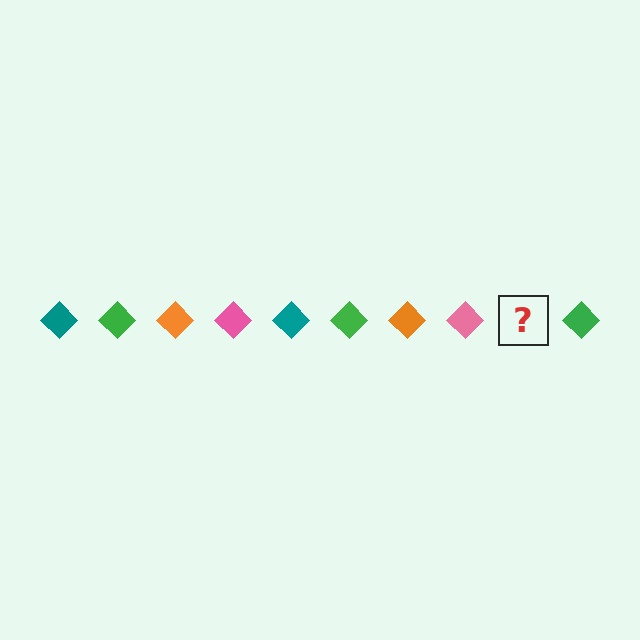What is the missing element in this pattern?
The missing element is a teal diamond.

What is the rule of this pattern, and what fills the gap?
The rule is that the pattern cycles through teal, green, orange, pink diamonds. The gap should be filled with a teal diamond.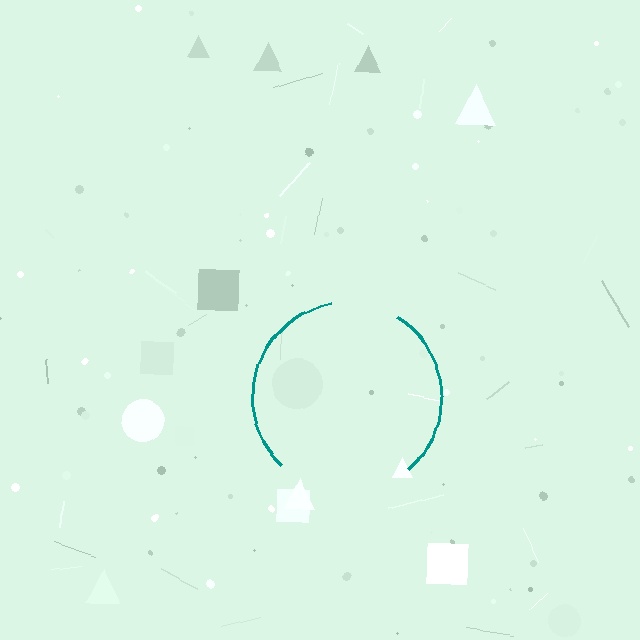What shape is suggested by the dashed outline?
The dashed outline suggests a circle.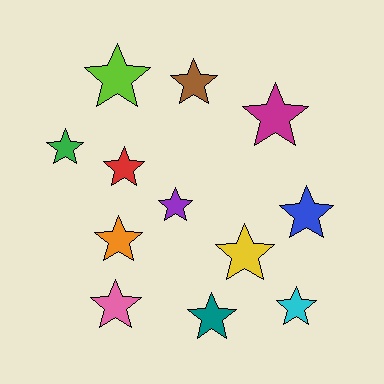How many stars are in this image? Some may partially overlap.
There are 12 stars.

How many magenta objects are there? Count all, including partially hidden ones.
There is 1 magenta object.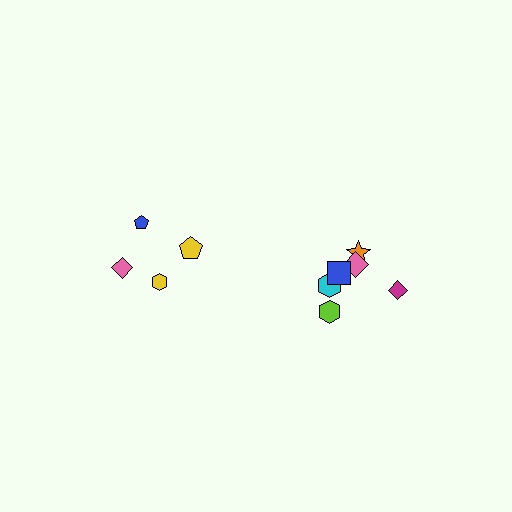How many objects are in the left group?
There are 4 objects.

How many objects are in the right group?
There are 6 objects.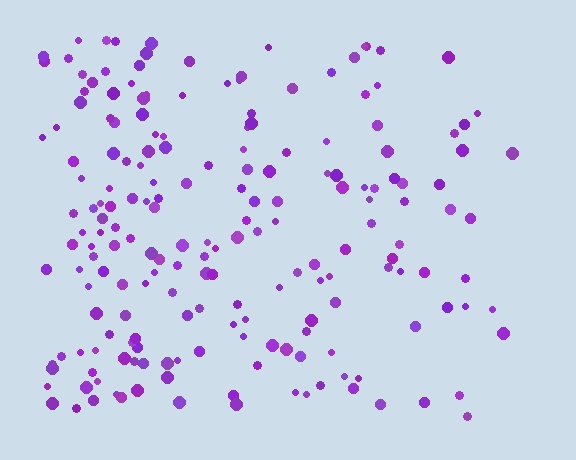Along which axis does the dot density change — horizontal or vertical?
Horizontal.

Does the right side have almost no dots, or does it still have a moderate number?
Still a moderate number, just noticeably fewer than the left.